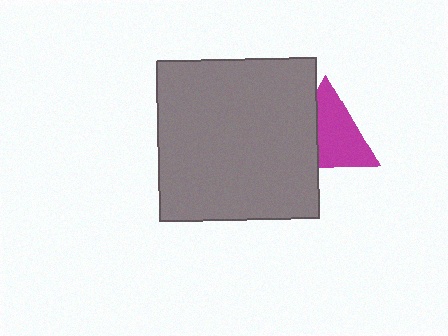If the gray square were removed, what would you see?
You would see the complete magenta triangle.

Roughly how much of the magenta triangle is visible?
About half of it is visible (roughly 64%).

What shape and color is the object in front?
The object in front is a gray square.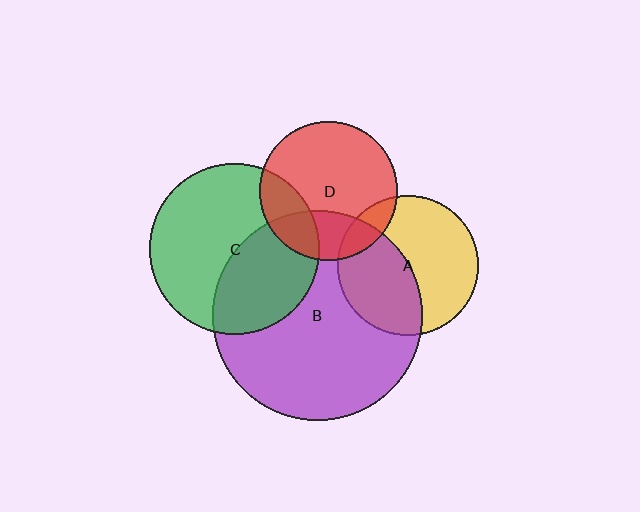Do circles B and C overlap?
Yes.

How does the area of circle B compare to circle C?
Approximately 1.5 times.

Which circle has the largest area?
Circle B (purple).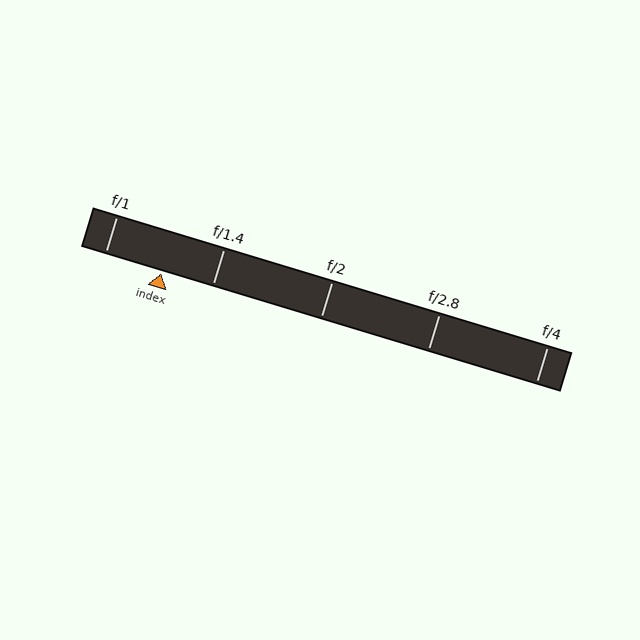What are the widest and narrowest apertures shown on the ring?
The widest aperture shown is f/1 and the narrowest is f/4.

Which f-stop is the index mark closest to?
The index mark is closest to f/1.4.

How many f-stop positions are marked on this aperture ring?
There are 5 f-stop positions marked.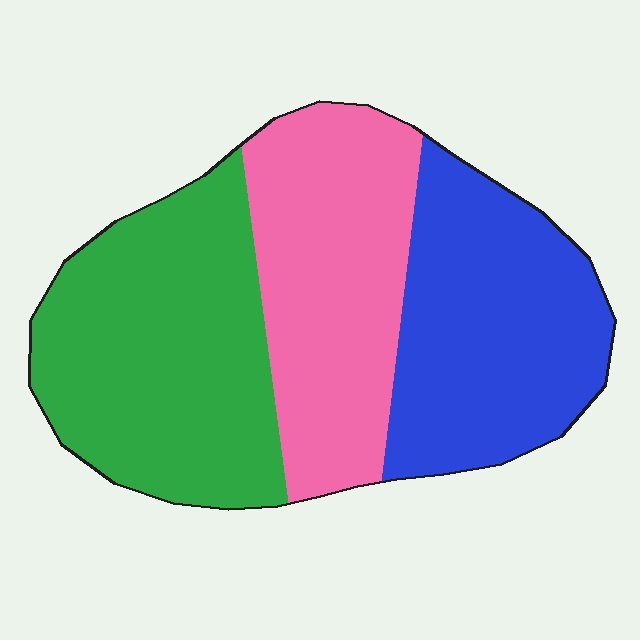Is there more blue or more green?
Green.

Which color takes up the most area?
Green, at roughly 35%.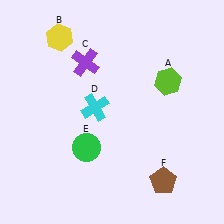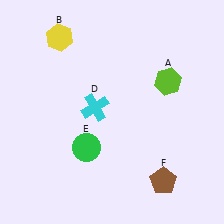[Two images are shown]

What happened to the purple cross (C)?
The purple cross (C) was removed in Image 2. It was in the top-left area of Image 1.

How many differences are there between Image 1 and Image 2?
There is 1 difference between the two images.